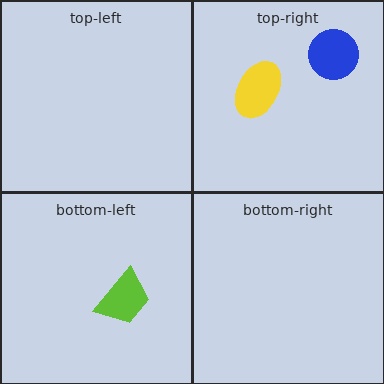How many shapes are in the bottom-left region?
1.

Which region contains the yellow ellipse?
The top-right region.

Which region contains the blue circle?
The top-right region.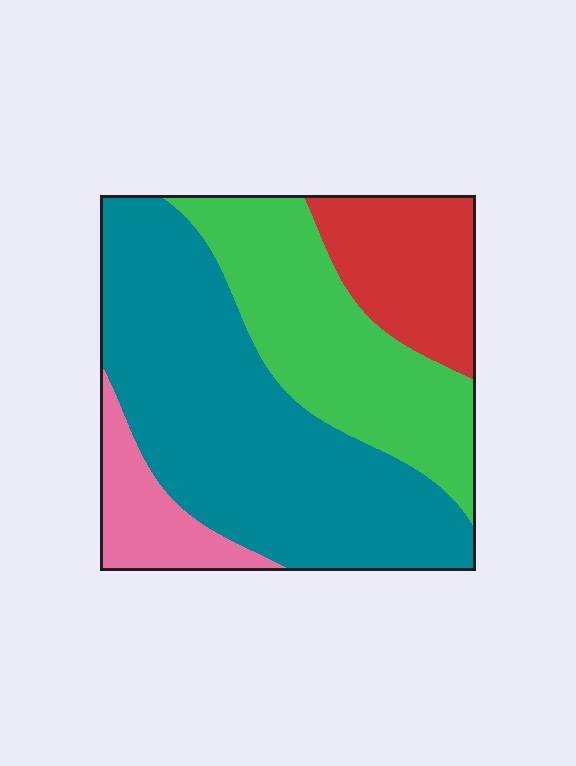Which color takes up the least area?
Pink, at roughly 10%.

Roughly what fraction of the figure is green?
Green covers about 25% of the figure.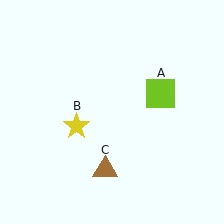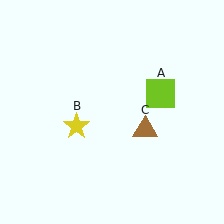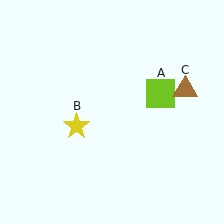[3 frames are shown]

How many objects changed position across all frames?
1 object changed position: brown triangle (object C).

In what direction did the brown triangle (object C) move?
The brown triangle (object C) moved up and to the right.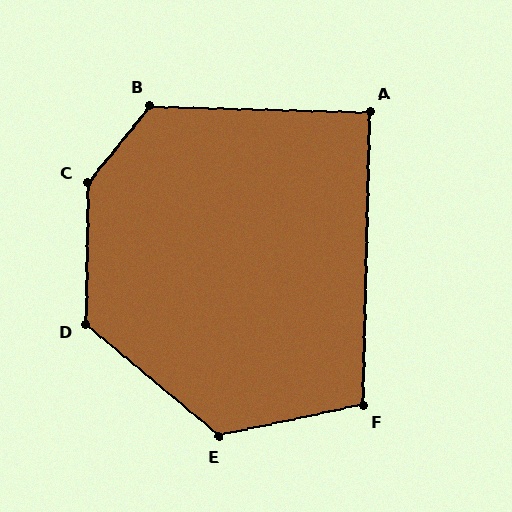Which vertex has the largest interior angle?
C, at approximately 142 degrees.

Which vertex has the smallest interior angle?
A, at approximately 90 degrees.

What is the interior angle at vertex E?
Approximately 128 degrees (obtuse).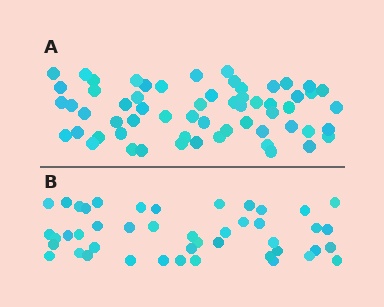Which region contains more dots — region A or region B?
Region A (the top region) has more dots.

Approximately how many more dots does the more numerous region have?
Region A has approximately 15 more dots than region B.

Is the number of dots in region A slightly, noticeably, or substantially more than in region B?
Region A has noticeably more, but not dramatically so. The ratio is roughly 1.3 to 1.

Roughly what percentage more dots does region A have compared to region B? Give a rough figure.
About 35% more.